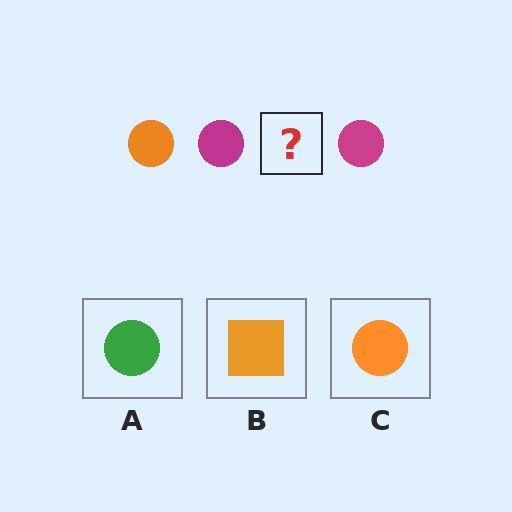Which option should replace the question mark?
Option C.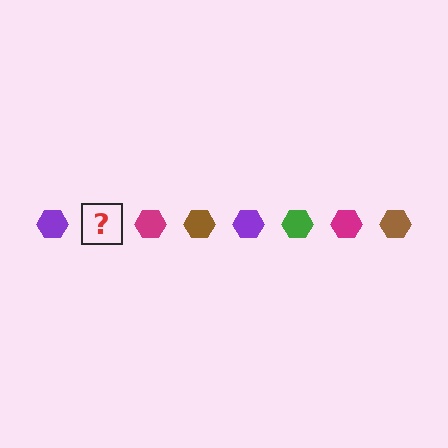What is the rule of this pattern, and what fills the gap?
The rule is that the pattern cycles through purple, green, magenta, brown hexagons. The gap should be filled with a green hexagon.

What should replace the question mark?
The question mark should be replaced with a green hexagon.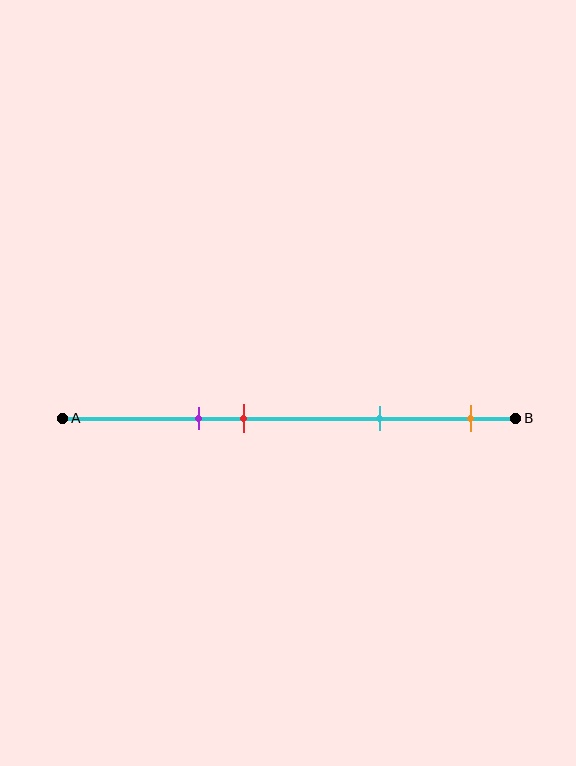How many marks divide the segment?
There are 4 marks dividing the segment.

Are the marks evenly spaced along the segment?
No, the marks are not evenly spaced.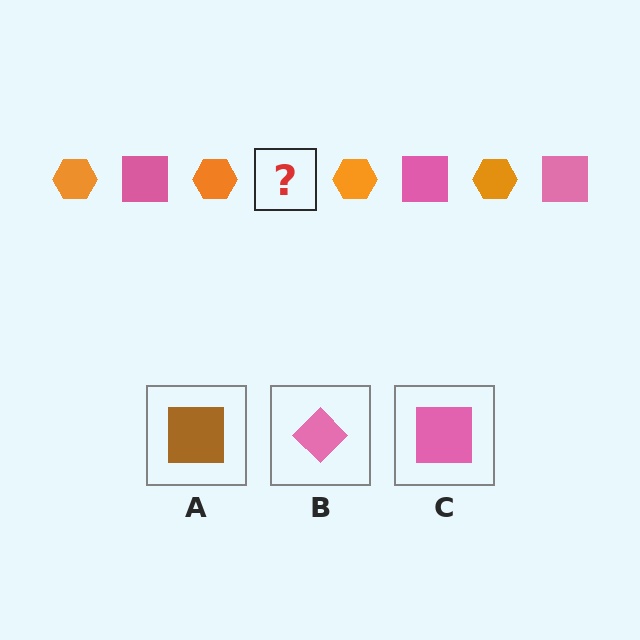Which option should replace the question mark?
Option C.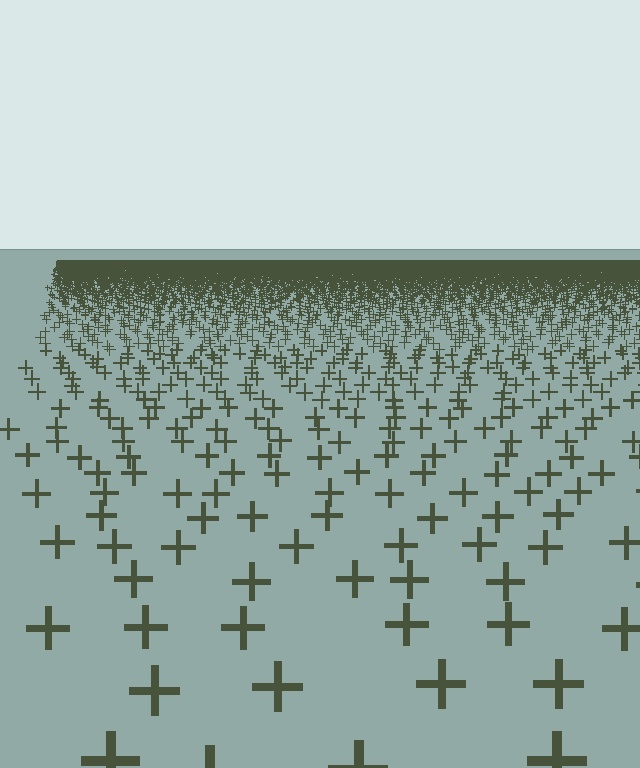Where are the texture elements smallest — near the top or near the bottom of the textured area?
Near the top.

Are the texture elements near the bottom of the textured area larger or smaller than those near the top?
Larger. Near the bottom, elements are closer to the viewer and appear at a bigger on-screen size.